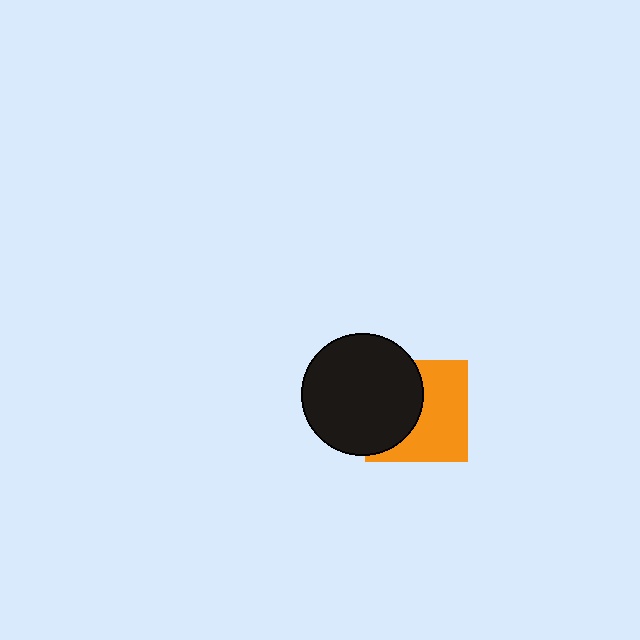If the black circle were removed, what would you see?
You would see the complete orange square.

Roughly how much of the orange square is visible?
About half of it is visible (roughly 55%).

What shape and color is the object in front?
The object in front is a black circle.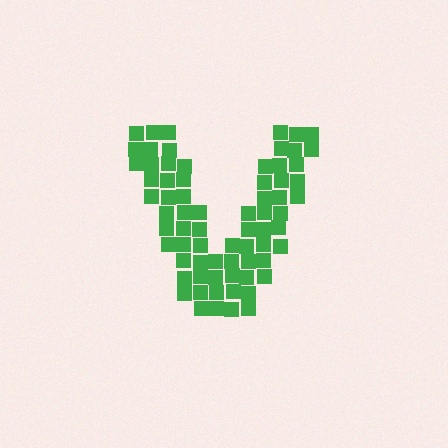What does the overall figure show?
The overall figure shows the letter V.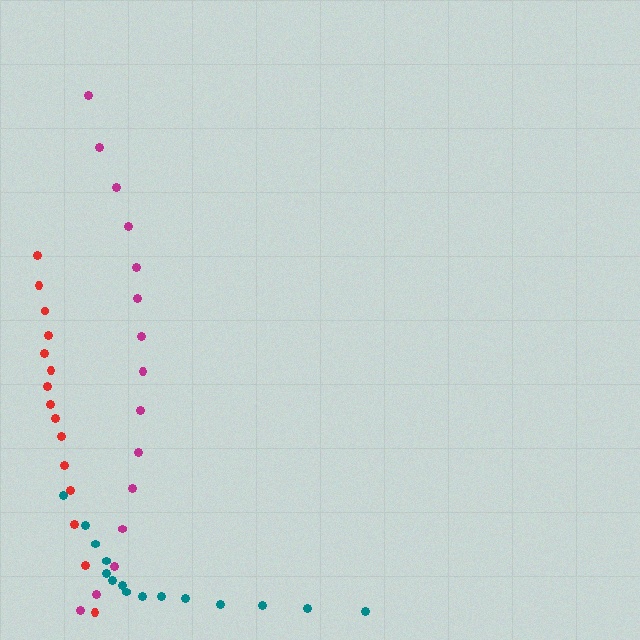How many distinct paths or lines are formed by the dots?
There are 3 distinct paths.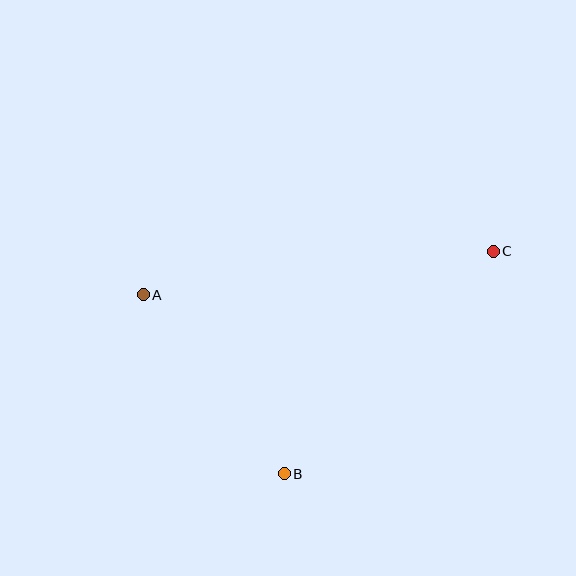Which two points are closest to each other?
Points A and B are closest to each other.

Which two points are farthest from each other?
Points A and C are farthest from each other.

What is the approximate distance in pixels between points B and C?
The distance between B and C is approximately 305 pixels.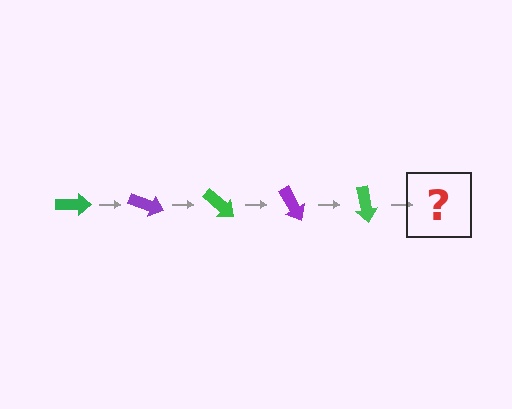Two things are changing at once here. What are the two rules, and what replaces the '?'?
The two rules are that it rotates 20 degrees each step and the color cycles through green and purple. The '?' should be a purple arrow, rotated 100 degrees from the start.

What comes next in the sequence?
The next element should be a purple arrow, rotated 100 degrees from the start.